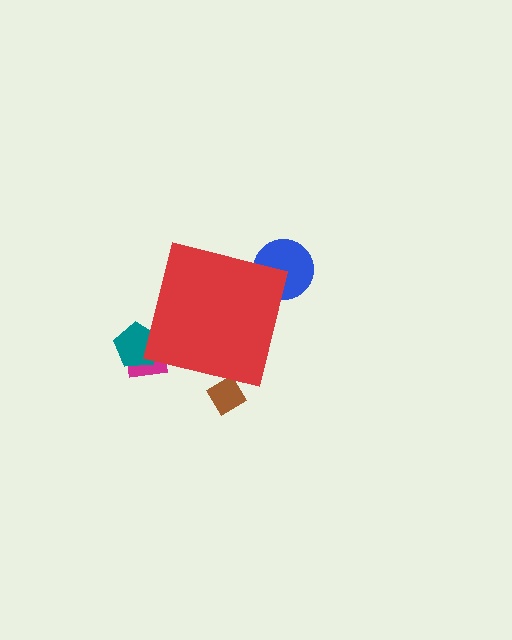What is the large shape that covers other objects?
A red square.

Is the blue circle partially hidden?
Yes, the blue circle is partially hidden behind the red square.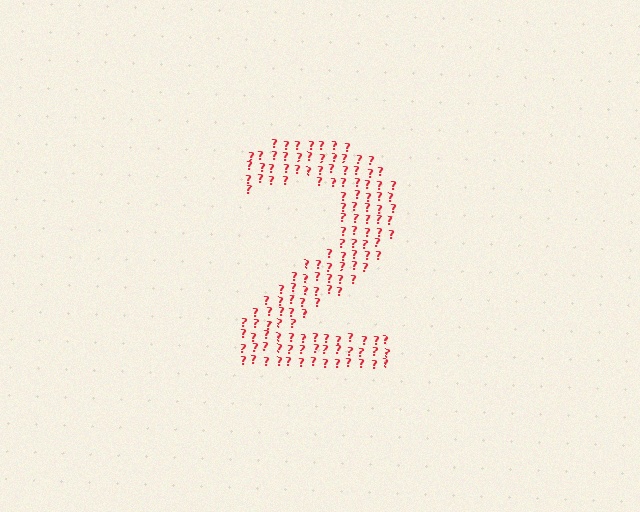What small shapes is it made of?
It is made of small question marks.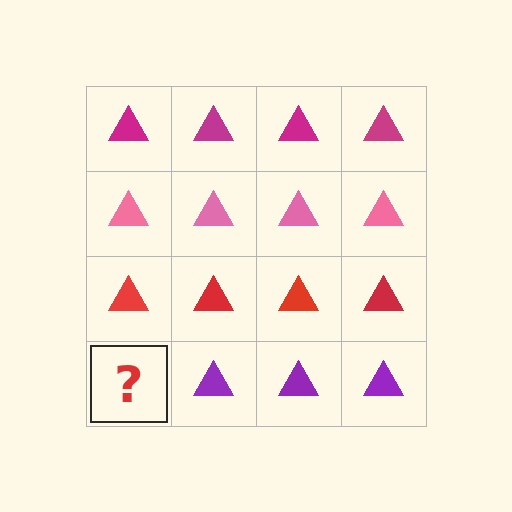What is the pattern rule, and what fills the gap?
The rule is that each row has a consistent color. The gap should be filled with a purple triangle.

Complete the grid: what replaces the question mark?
The question mark should be replaced with a purple triangle.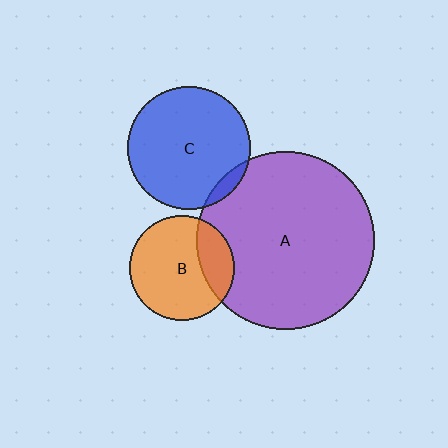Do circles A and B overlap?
Yes.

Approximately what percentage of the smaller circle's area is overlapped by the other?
Approximately 25%.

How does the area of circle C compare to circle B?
Approximately 1.4 times.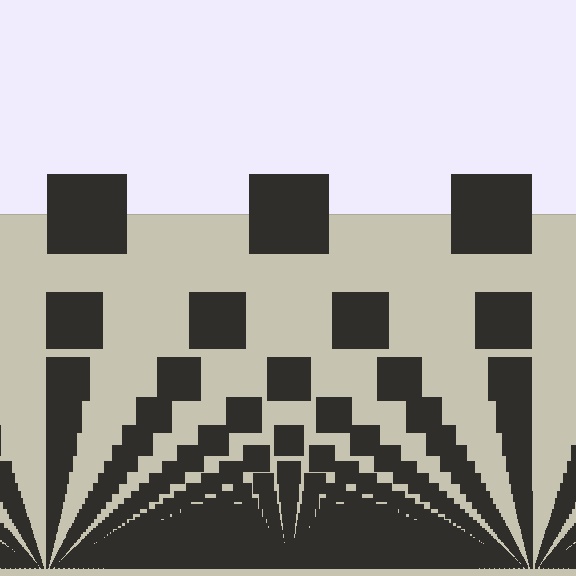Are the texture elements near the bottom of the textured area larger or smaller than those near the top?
Smaller. The gradient is inverted — elements near the bottom are smaller and denser.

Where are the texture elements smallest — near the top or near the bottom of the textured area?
Near the bottom.